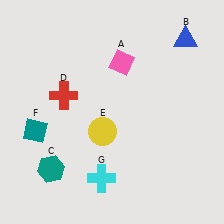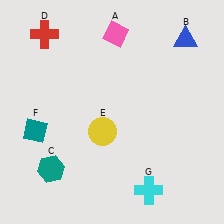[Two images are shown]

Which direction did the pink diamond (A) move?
The pink diamond (A) moved up.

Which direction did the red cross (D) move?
The red cross (D) moved up.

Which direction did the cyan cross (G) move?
The cyan cross (G) moved right.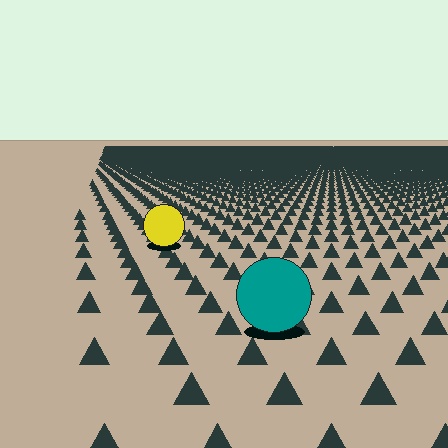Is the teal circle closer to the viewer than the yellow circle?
Yes. The teal circle is closer — you can tell from the texture gradient: the ground texture is coarser near it.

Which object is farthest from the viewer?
The yellow circle is farthest from the viewer. It appears smaller and the ground texture around it is denser.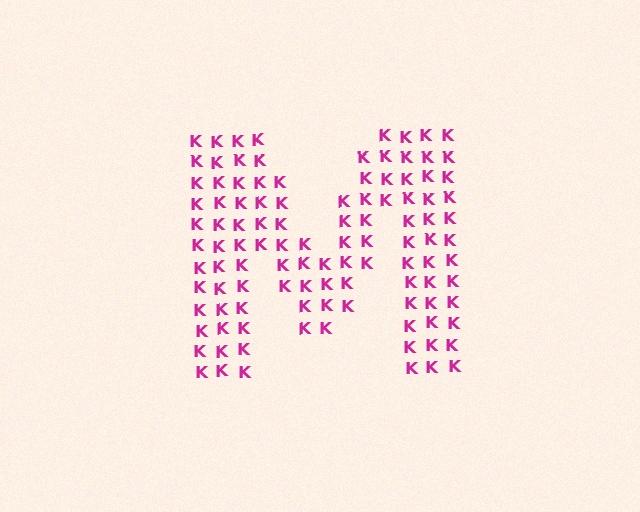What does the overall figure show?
The overall figure shows the letter M.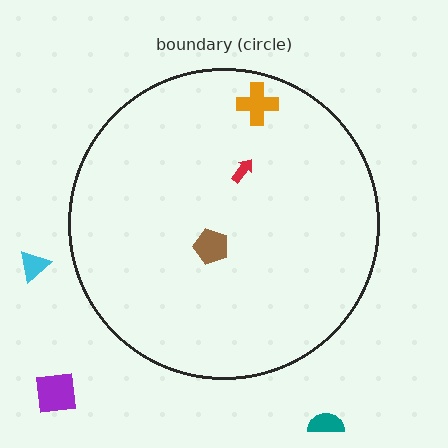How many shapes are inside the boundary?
3 inside, 3 outside.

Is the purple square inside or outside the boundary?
Outside.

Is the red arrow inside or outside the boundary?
Inside.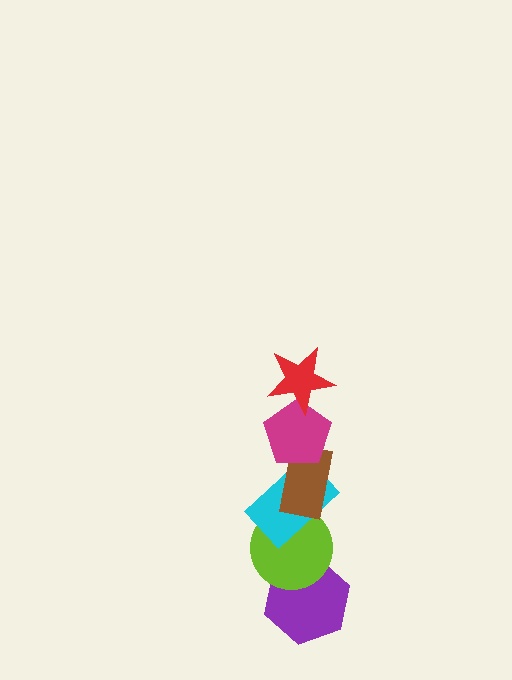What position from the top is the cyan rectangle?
The cyan rectangle is 4th from the top.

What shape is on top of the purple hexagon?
The lime circle is on top of the purple hexagon.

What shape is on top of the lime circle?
The cyan rectangle is on top of the lime circle.